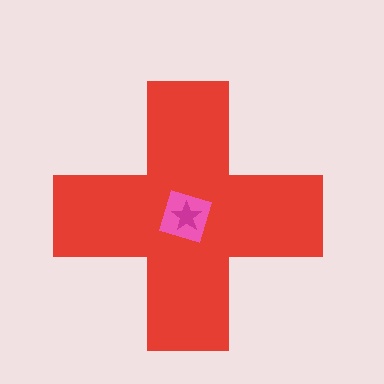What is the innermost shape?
The magenta star.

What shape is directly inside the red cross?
The pink diamond.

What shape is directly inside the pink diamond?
The magenta star.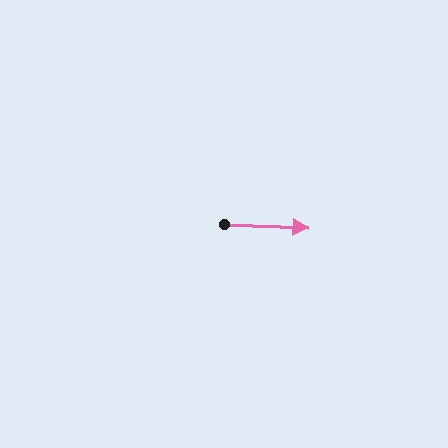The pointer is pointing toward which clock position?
Roughly 3 o'clock.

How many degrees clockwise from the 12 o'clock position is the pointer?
Approximately 92 degrees.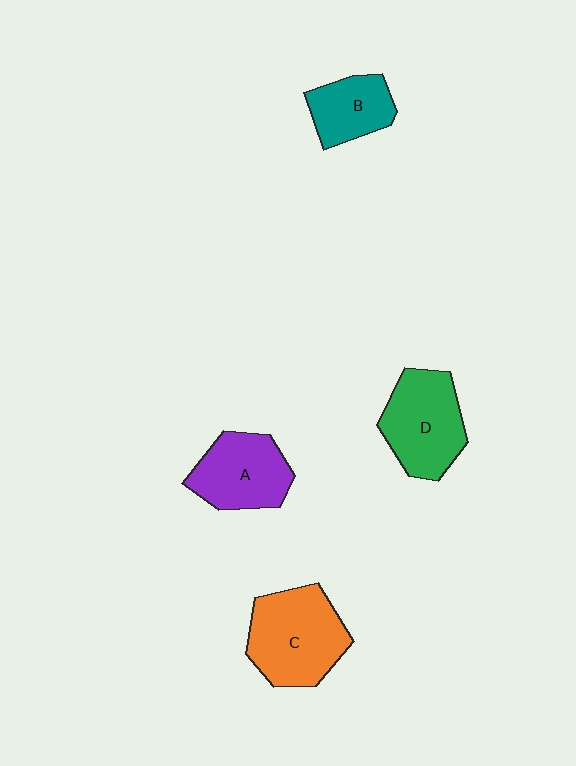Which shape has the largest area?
Shape C (orange).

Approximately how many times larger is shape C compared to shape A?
Approximately 1.3 times.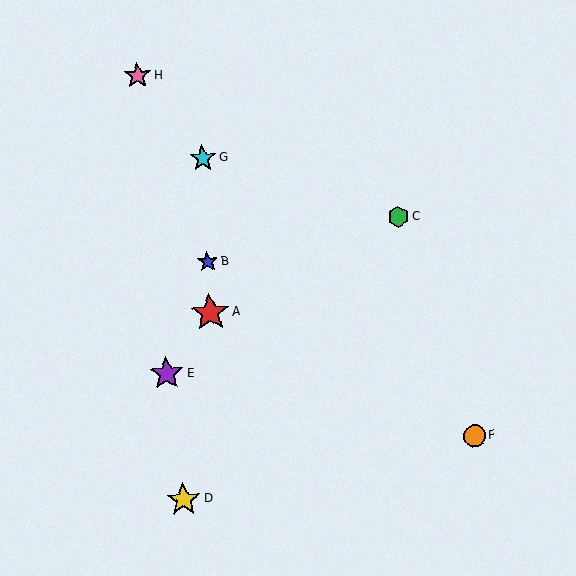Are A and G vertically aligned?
Yes, both are at x≈210.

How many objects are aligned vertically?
3 objects (A, B, G) are aligned vertically.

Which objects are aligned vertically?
Objects A, B, G are aligned vertically.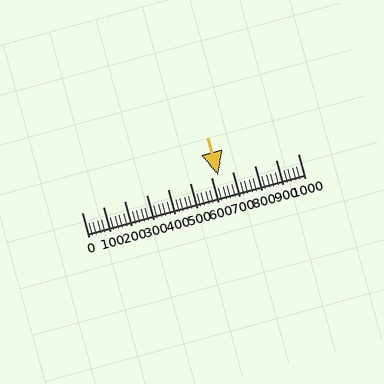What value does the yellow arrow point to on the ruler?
The yellow arrow points to approximately 634.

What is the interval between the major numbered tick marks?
The major tick marks are spaced 100 units apart.